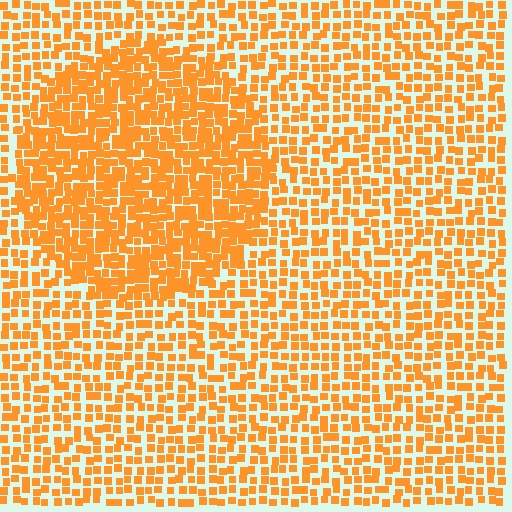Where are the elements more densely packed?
The elements are more densely packed inside the circle boundary.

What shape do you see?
I see a circle.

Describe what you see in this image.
The image contains small orange elements arranged at two different densities. A circle-shaped region is visible where the elements are more densely packed than the surrounding area.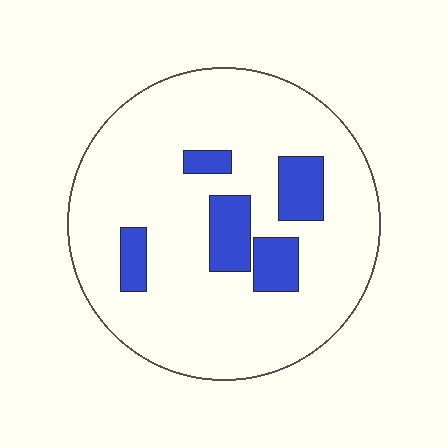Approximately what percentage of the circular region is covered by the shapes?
Approximately 15%.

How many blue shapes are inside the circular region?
5.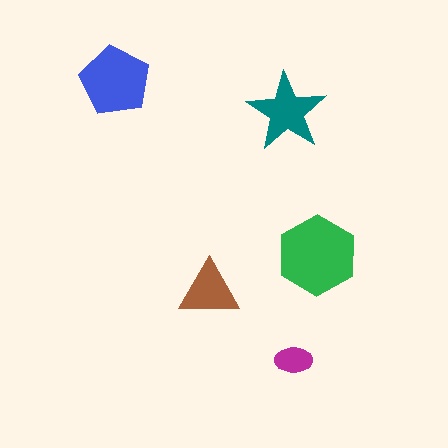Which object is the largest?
The green hexagon.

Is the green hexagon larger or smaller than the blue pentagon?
Larger.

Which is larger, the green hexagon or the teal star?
The green hexagon.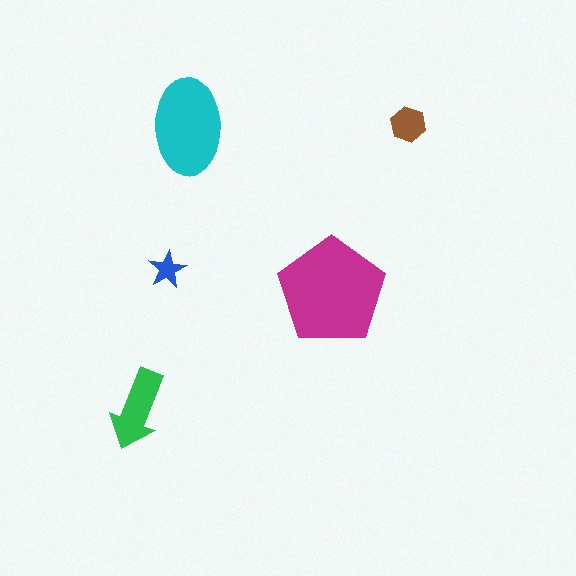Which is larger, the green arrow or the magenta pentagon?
The magenta pentagon.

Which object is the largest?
The magenta pentagon.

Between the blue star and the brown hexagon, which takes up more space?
The brown hexagon.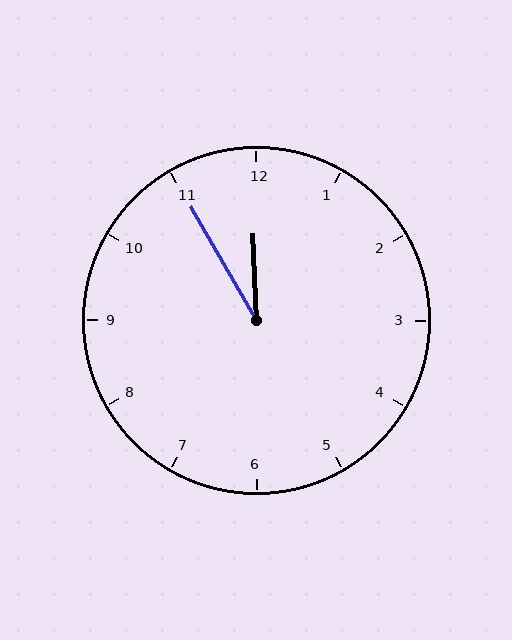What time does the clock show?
11:55.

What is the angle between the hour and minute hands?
Approximately 28 degrees.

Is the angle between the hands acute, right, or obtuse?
It is acute.